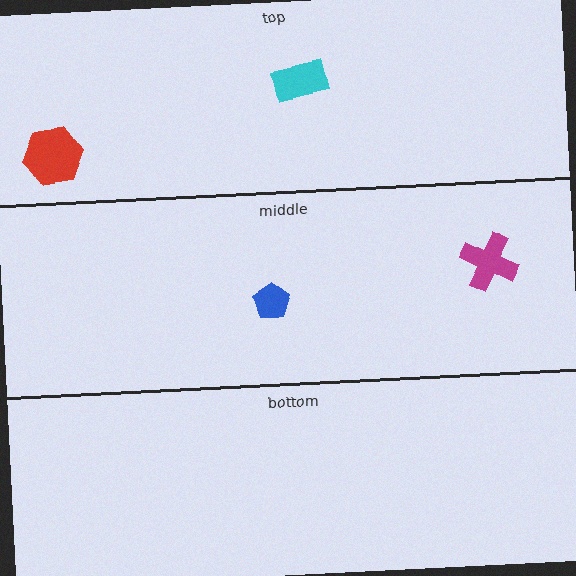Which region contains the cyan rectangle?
The top region.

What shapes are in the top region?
The cyan rectangle, the red hexagon.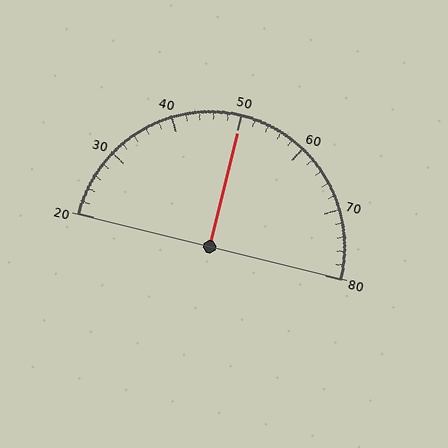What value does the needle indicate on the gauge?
The needle indicates approximately 50.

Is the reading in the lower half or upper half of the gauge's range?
The reading is in the upper half of the range (20 to 80).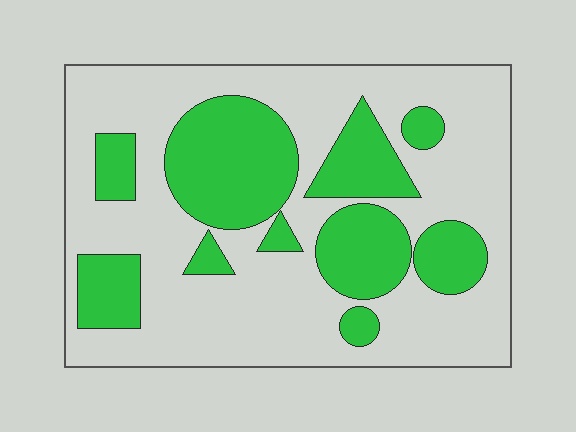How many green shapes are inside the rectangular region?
10.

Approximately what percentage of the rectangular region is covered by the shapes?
Approximately 35%.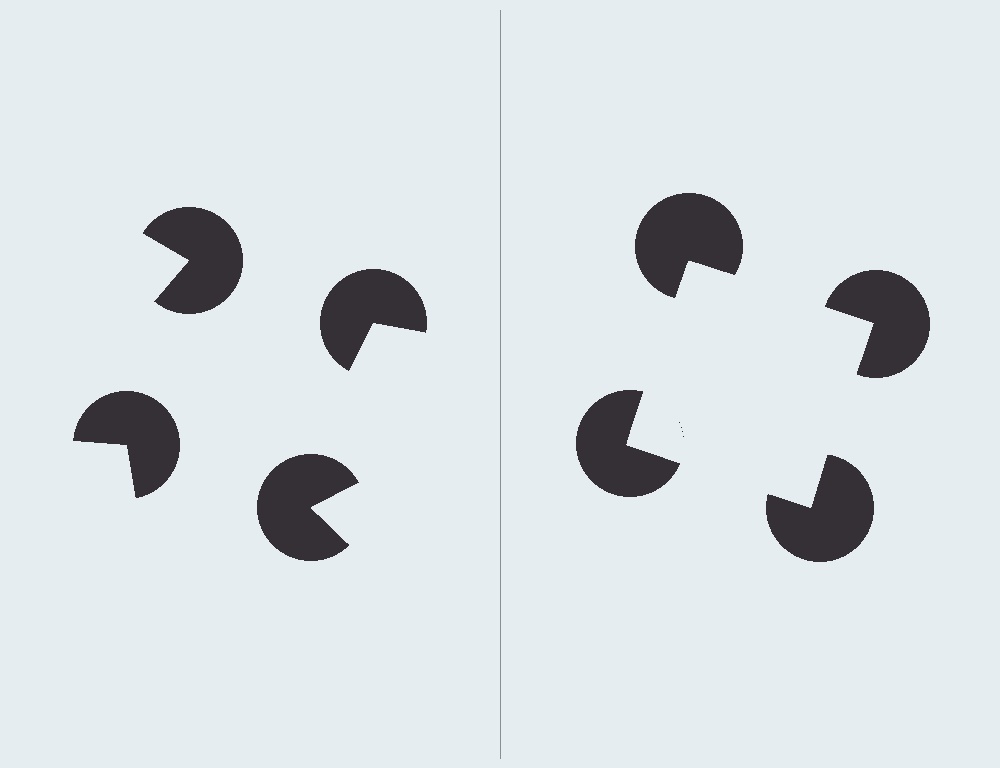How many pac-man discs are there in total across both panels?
8 — 4 on each side.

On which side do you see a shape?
An illusory square appears on the right side. On the left side the wedge cuts are rotated, so no coherent shape forms.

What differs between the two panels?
The pac-man discs are positioned identically on both sides; only the wedge orientations differ. On the right they align to a square; on the left they are misaligned.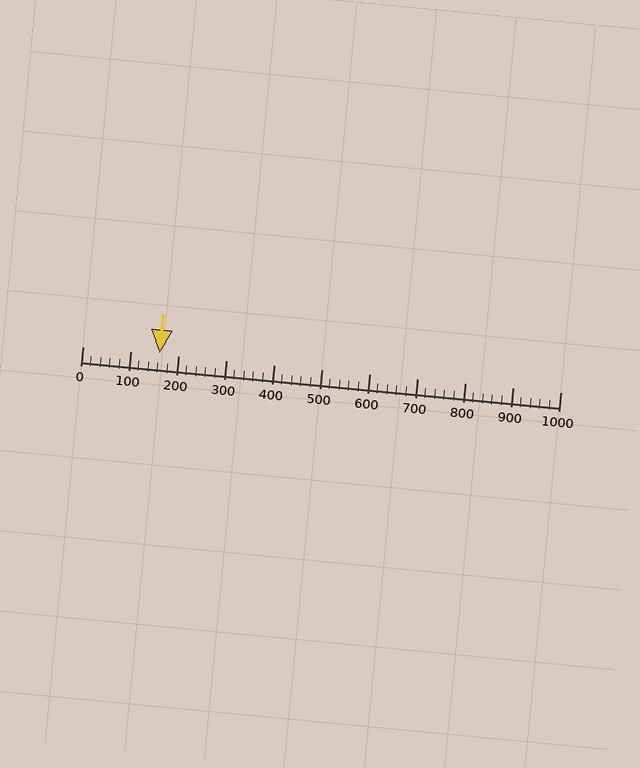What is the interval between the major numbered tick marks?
The major tick marks are spaced 100 units apart.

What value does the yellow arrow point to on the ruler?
The yellow arrow points to approximately 162.